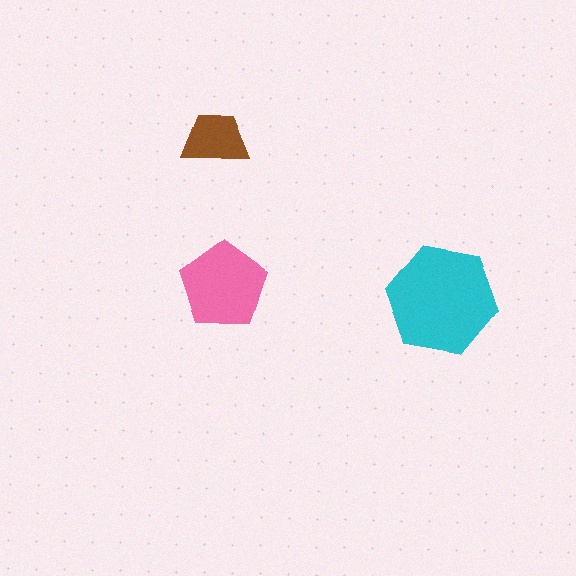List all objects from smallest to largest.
The brown trapezoid, the pink pentagon, the cyan hexagon.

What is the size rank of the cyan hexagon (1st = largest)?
1st.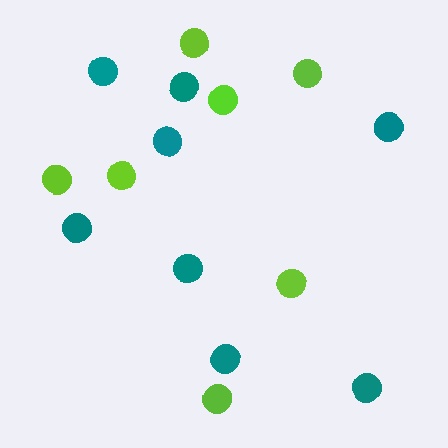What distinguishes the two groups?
There are 2 groups: one group of teal circles (8) and one group of lime circles (7).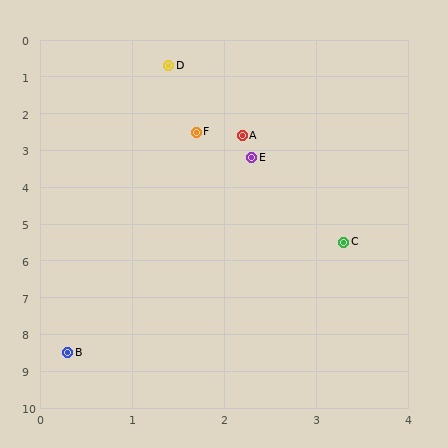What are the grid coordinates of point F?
Point F is at approximately (1.7, 2.5).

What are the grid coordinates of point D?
Point D is at approximately (1.4, 0.7).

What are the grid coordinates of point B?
Point B is at approximately (0.3, 8.5).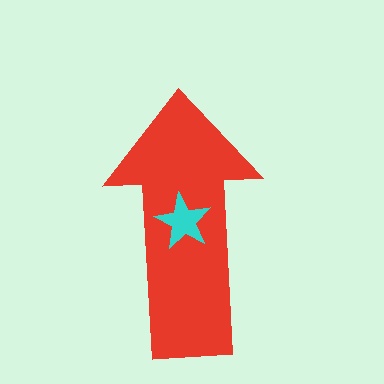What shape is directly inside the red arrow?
The cyan star.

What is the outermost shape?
The red arrow.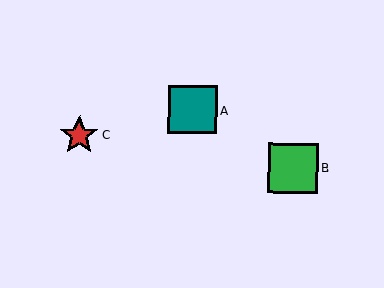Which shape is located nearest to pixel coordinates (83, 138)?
The red star (labeled C) at (79, 135) is nearest to that location.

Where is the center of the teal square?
The center of the teal square is at (193, 110).